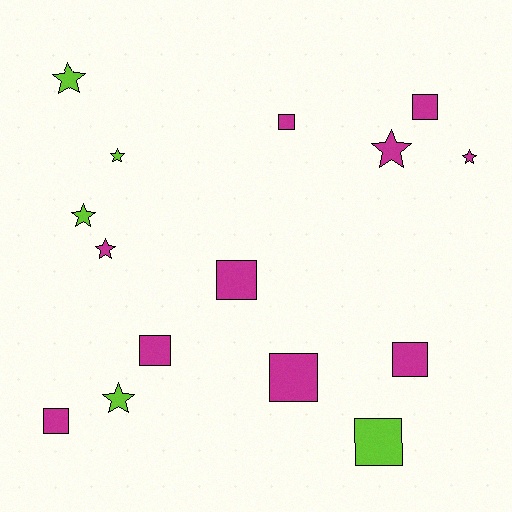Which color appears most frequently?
Magenta, with 10 objects.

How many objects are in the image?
There are 15 objects.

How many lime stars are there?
There are 4 lime stars.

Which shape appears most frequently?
Square, with 8 objects.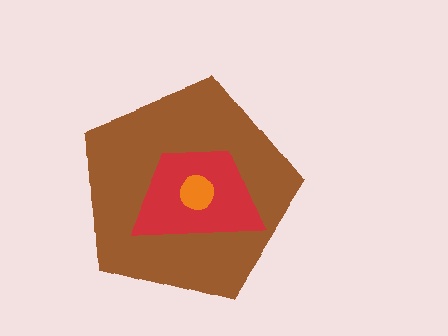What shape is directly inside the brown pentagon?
The red trapezoid.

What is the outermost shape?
The brown pentagon.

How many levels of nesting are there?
3.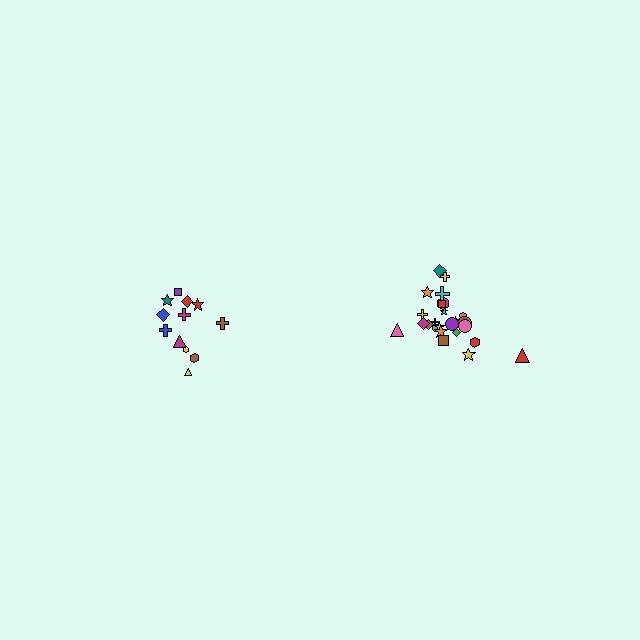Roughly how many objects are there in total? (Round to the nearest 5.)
Roughly 35 objects in total.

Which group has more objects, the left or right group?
The right group.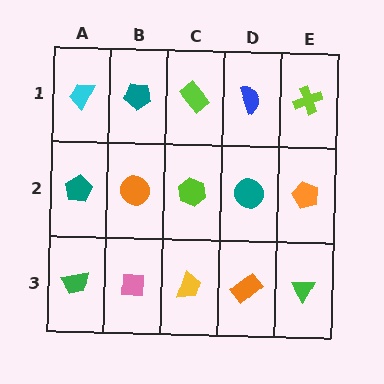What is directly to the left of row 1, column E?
A blue semicircle.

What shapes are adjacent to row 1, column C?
A lime hexagon (row 2, column C), a teal pentagon (row 1, column B), a blue semicircle (row 1, column D).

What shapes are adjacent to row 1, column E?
An orange pentagon (row 2, column E), a blue semicircle (row 1, column D).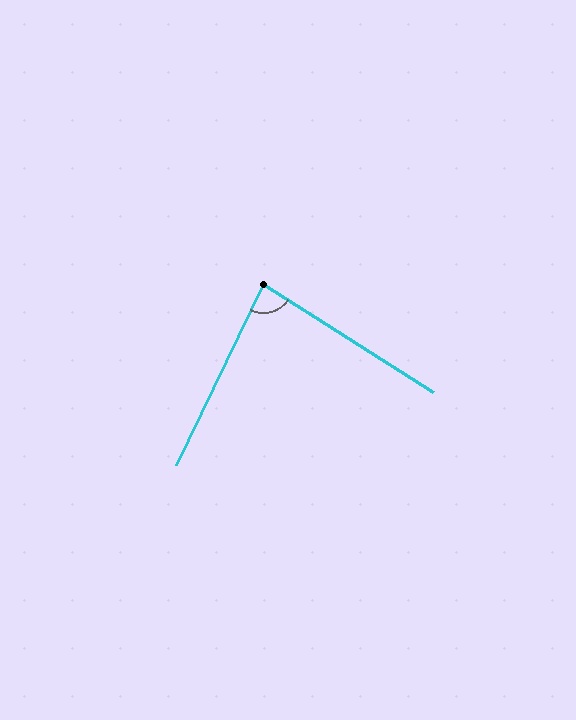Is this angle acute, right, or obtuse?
It is acute.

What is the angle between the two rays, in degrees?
Approximately 83 degrees.